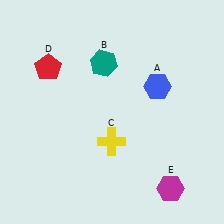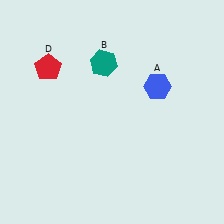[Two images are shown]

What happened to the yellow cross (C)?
The yellow cross (C) was removed in Image 2. It was in the bottom-left area of Image 1.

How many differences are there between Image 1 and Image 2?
There are 2 differences between the two images.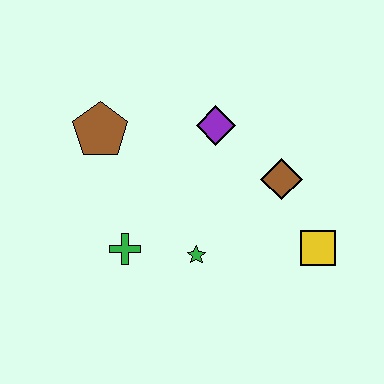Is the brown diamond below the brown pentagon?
Yes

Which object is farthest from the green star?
The brown pentagon is farthest from the green star.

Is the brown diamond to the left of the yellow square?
Yes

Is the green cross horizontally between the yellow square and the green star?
No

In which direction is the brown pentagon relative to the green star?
The brown pentagon is above the green star.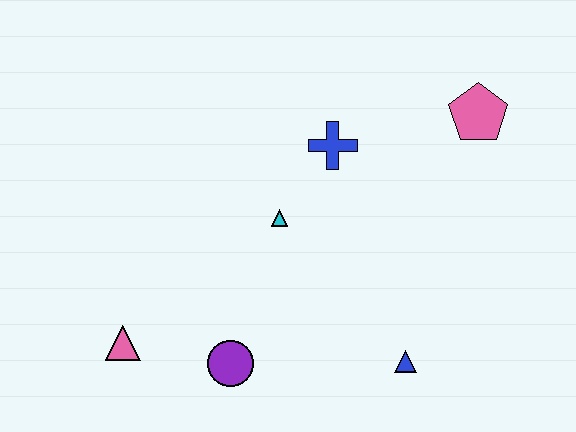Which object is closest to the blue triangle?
The purple circle is closest to the blue triangle.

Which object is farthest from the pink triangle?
The pink pentagon is farthest from the pink triangle.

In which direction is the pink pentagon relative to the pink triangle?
The pink pentagon is to the right of the pink triangle.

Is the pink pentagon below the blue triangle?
No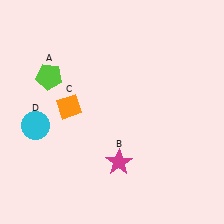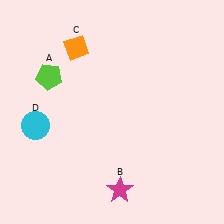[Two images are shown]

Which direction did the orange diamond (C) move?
The orange diamond (C) moved up.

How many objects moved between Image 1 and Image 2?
2 objects moved between the two images.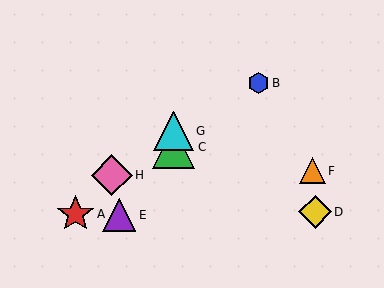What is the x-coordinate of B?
Object B is at x≈259.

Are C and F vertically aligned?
No, C is at x≈174 and F is at x≈312.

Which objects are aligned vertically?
Objects C, G are aligned vertically.